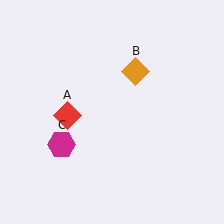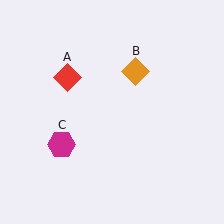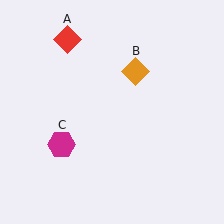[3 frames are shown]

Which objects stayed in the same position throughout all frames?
Orange diamond (object B) and magenta hexagon (object C) remained stationary.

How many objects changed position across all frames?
1 object changed position: red diamond (object A).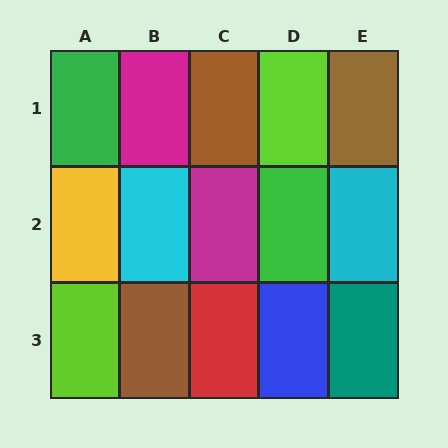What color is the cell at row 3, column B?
Brown.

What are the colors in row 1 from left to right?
Green, magenta, brown, lime, brown.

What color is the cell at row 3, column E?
Teal.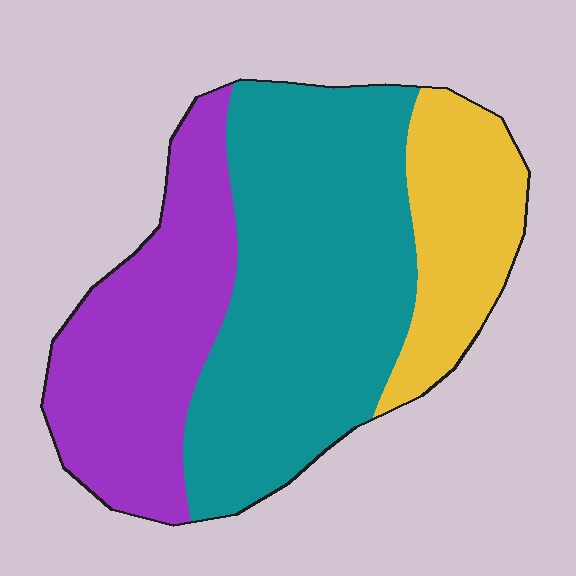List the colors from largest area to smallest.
From largest to smallest: teal, purple, yellow.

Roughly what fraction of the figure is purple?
Purple covers about 30% of the figure.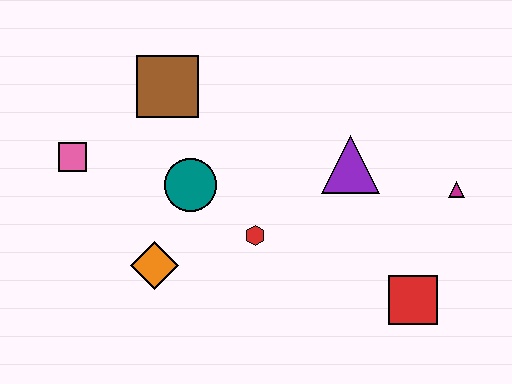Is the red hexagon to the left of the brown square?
No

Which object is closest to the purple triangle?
The magenta triangle is closest to the purple triangle.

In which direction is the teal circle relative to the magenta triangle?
The teal circle is to the left of the magenta triangle.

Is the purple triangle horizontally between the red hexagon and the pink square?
No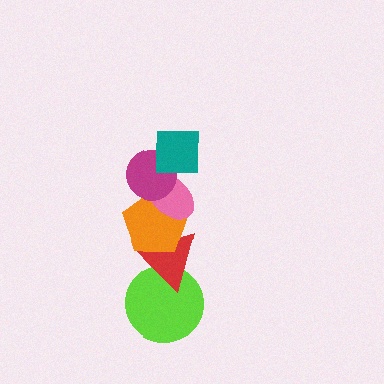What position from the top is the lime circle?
The lime circle is 6th from the top.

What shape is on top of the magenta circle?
The teal square is on top of the magenta circle.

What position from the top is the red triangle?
The red triangle is 5th from the top.